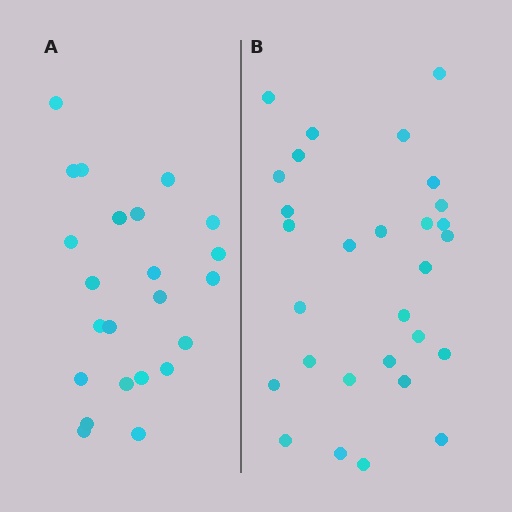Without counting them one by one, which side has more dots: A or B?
Region B (the right region) has more dots.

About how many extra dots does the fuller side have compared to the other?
Region B has about 6 more dots than region A.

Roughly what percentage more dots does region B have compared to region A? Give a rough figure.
About 25% more.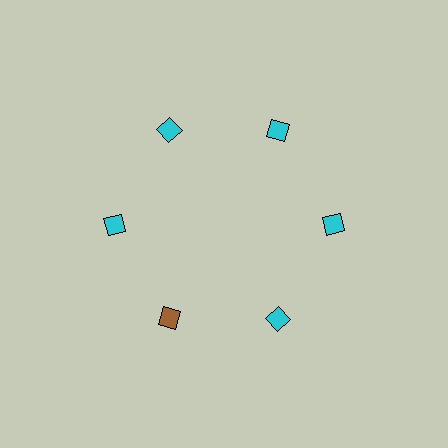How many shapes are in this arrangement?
There are 6 shapes arranged in a ring pattern.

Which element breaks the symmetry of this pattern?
The brown diamond at roughly the 7 o'clock position breaks the symmetry. All other shapes are cyan diamonds.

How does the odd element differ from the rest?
It has a different color: brown instead of cyan.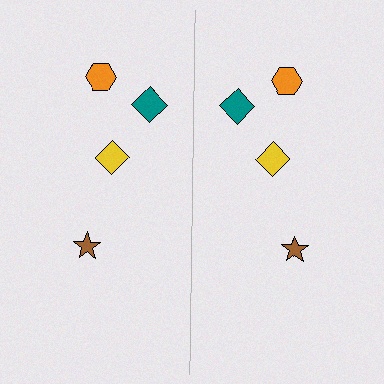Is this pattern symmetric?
Yes, this pattern has bilateral (reflection) symmetry.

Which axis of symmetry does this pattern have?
The pattern has a vertical axis of symmetry running through the center of the image.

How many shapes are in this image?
There are 8 shapes in this image.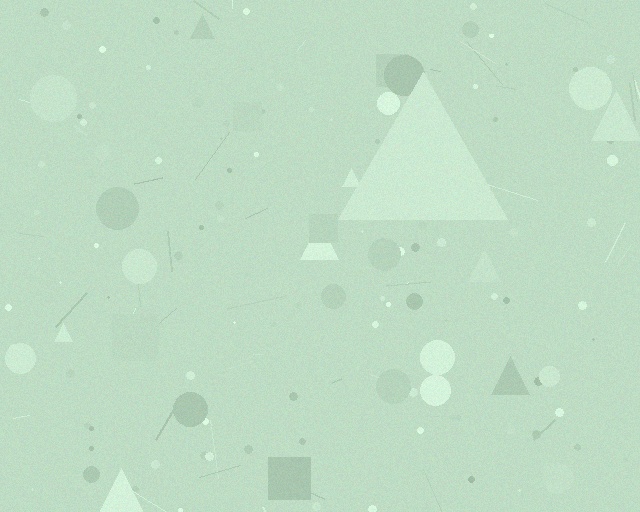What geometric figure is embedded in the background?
A triangle is embedded in the background.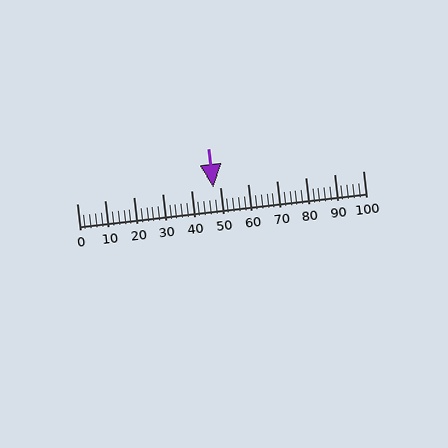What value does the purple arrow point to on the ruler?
The purple arrow points to approximately 48.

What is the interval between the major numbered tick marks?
The major tick marks are spaced 10 units apart.